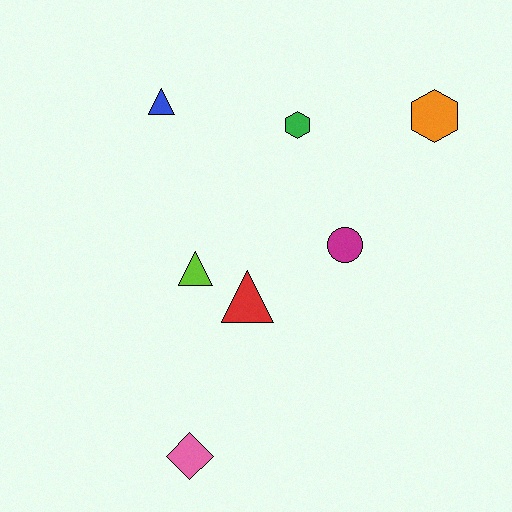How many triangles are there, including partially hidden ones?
There are 3 triangles.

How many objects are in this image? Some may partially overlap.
There are 7 objects.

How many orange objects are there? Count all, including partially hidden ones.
There is 1 orange object.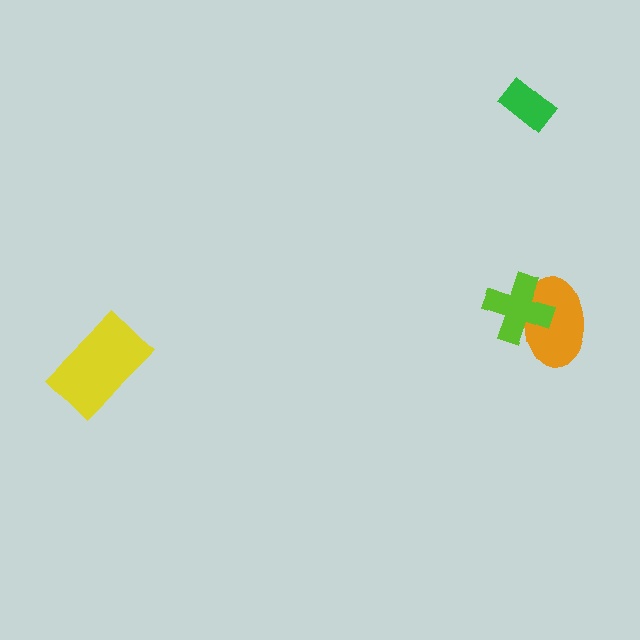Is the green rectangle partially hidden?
No, no other shape covers it.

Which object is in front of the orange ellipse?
The lime cross is in front of the orange ellipse.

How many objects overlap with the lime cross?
1 object overlaps with the lime cross.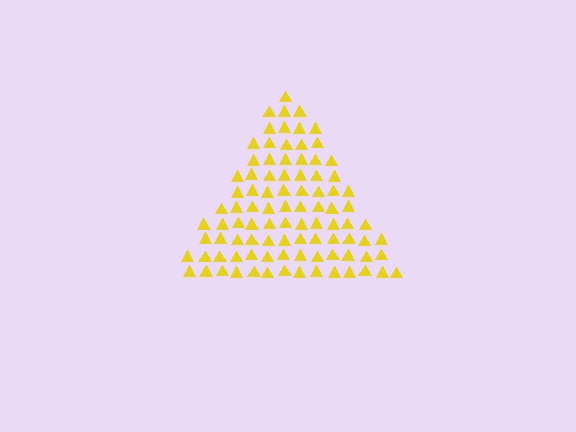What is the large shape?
The large shape is a triangle.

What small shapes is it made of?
It is made of small triangles.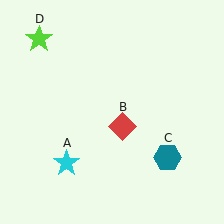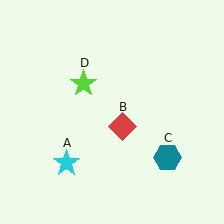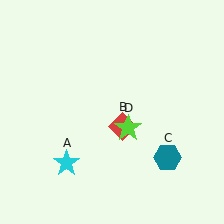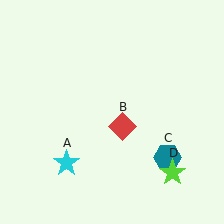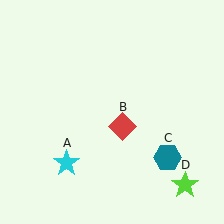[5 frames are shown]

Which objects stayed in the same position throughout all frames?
Cyan star (object A) and red diamond (object B) and teal hexagon (object C) remained stationary.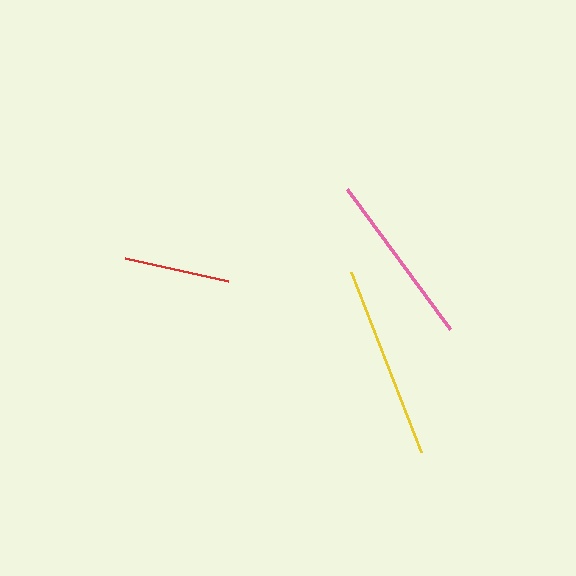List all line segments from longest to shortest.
From longest to shortest: yellow, pink, red.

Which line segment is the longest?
The yellow line is the longest at approximately 193 pixels.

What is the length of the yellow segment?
The yellow segment is approximately 193 pixels long.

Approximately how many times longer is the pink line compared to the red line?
The pink line is approximately 1.6 times the length of the red line.